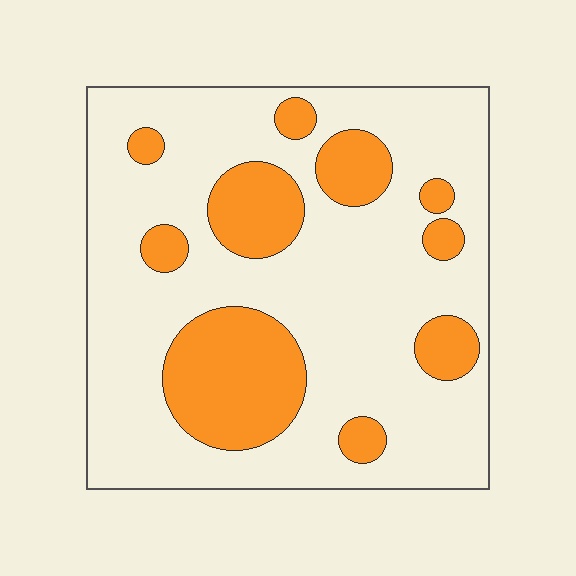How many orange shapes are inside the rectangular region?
10.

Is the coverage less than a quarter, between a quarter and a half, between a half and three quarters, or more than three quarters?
Between a quarter and a half.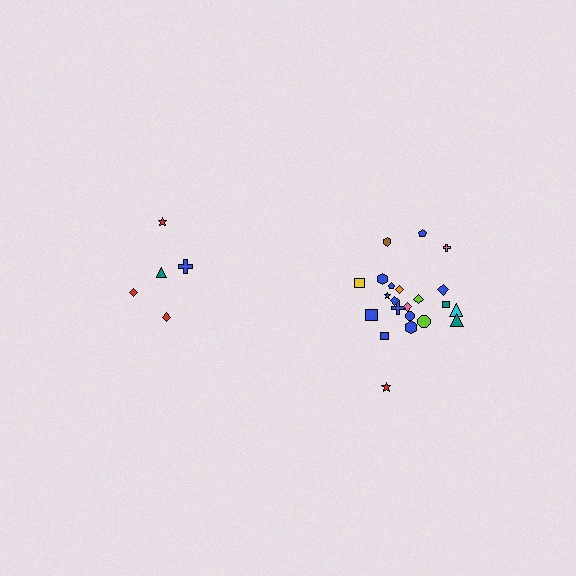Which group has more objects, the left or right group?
The right group.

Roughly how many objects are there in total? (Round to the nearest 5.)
Roughly 25 objects in total.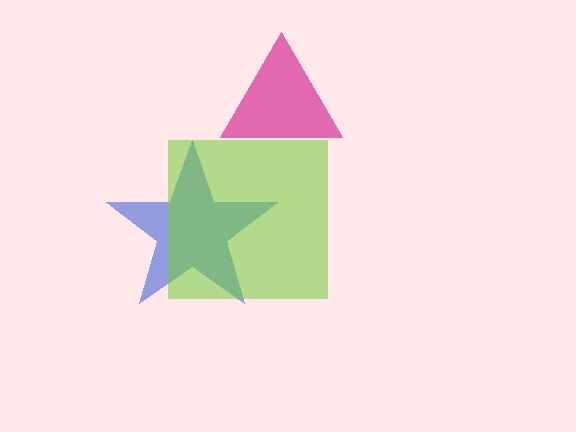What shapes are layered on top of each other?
The layered shapes are: a magenta triangle, a blue star, a lime square.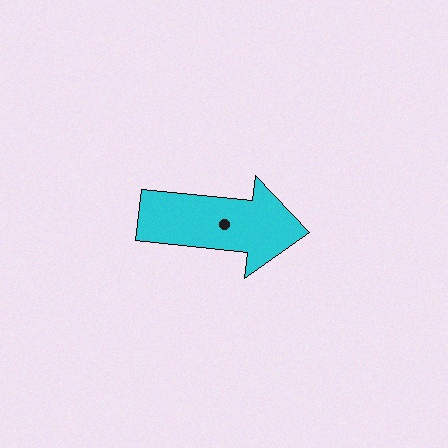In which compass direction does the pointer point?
East.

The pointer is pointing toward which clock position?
Roughly 3 o'clock.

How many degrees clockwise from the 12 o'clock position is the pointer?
Approximately 96 degrees.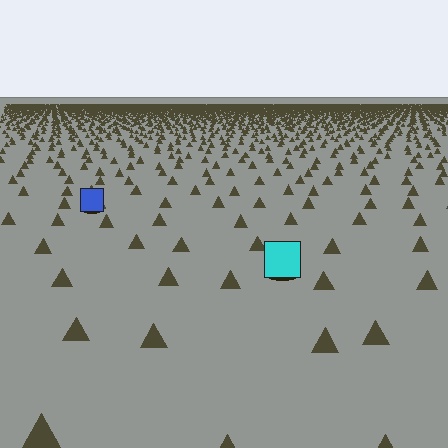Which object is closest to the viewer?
The cyan square is closest. The texture marks near it are larger and more spread out.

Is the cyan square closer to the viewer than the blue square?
Yes. The cyan square is closer — you can tell from the texture gradient: the ground texture is coarser near it.